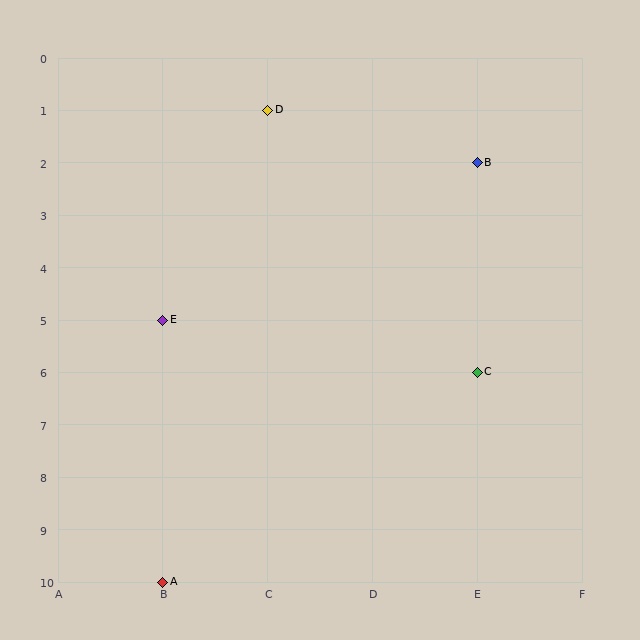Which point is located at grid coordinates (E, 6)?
Point C is at (E, 6).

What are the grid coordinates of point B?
Point B is at grid coordinates (E, 2).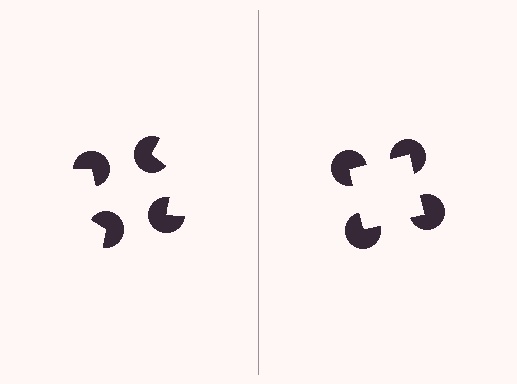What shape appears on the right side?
An illusory square.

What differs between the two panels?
The pac-man discs are positioned identically on both sides; only the wedge orientations differ. On the right they align to a square; on the left they are misaligned.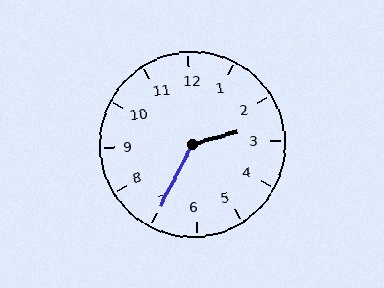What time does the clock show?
2:35.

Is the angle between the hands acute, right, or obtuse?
It is obtuse.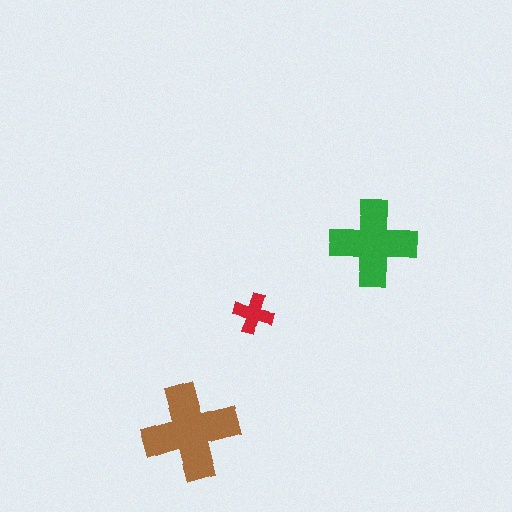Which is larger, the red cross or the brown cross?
The brown one.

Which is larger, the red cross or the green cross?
The green one.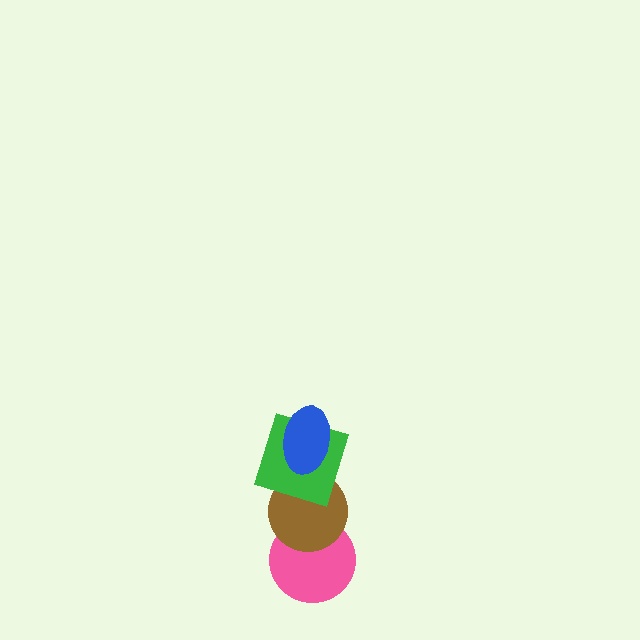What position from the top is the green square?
The green square is 2nd from the top.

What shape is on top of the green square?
The blue ellipse is on top of the green square.